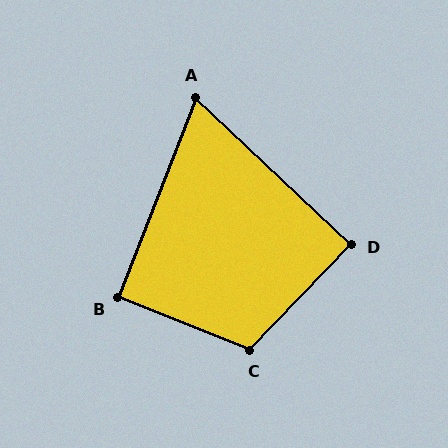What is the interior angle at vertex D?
Approximately 89 degrees (approximately right).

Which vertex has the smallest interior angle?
A, at approximately 68 degrees.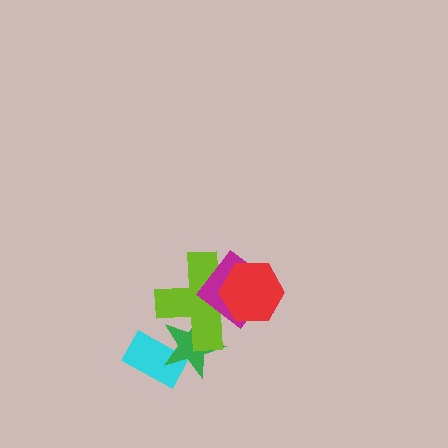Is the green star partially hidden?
Yes, it is partially covered by another shape.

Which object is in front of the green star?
The lime cross is in front of the green star.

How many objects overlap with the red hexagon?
2 objects overlap with the red hexagon.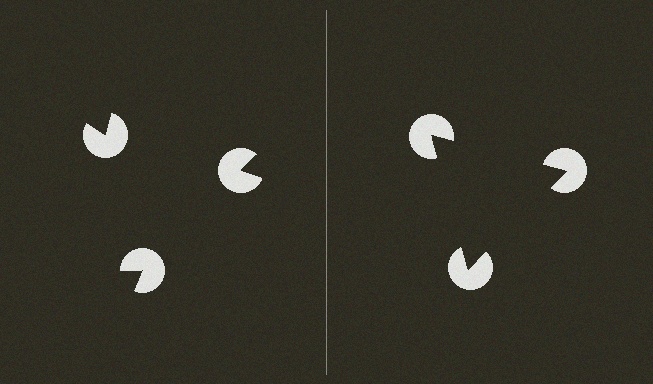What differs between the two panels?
The pac-man discs are positioned identically on both sides; only the wedge orientations differ. On the right they align to a triangle; on the left they are misaligned.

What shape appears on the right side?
An illusory triangle.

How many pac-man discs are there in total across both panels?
6 — 3 on each side.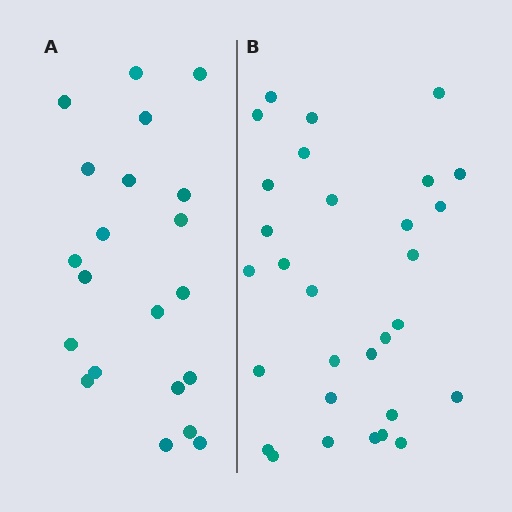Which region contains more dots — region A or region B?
Region B (the right region) has more dots.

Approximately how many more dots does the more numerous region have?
Region B has roughly 8 or so more dots than region A.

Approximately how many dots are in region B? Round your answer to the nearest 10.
About 30 dots.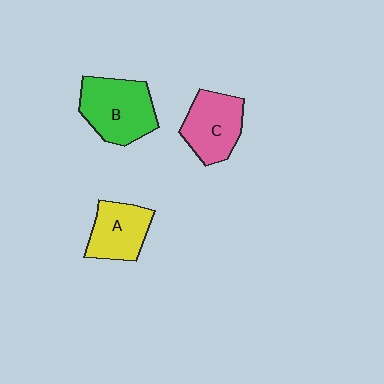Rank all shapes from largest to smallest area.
From largest to smallest: B (green), C (pink), A (yellow).